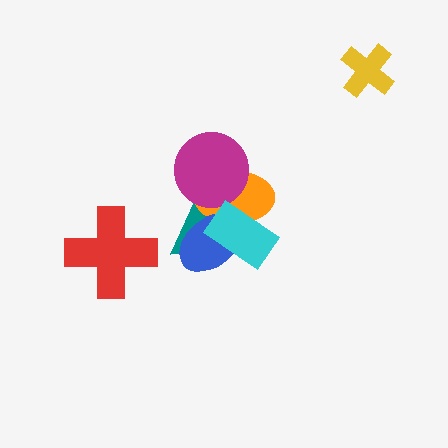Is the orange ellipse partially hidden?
Yes, it is partially covered by another shape.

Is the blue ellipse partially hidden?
Yes, it is partially covered by another shape.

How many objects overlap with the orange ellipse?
4 objects overlap with the orange ellipse.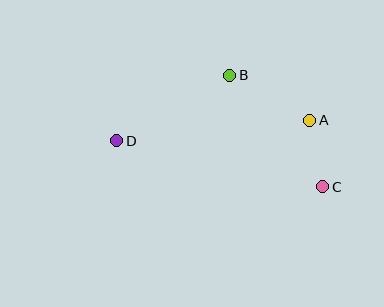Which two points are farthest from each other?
Points C and D are farthest from each other.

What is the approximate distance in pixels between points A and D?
The distance between A and D is approximately 194 pixels.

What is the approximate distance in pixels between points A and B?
The distance between A and B is approximately 91 pixels.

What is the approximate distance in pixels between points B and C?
The distance between B and C is approximately 145 pixels.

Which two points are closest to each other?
Points A and C are closest to each other.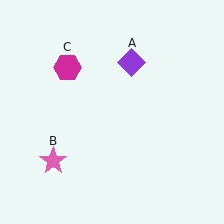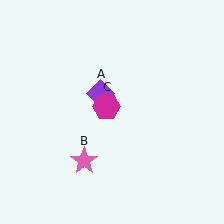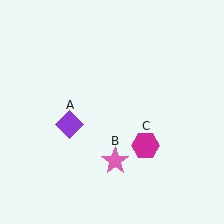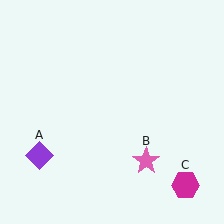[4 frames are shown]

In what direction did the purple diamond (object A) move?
The purple diamond (object A) moved down and to the left.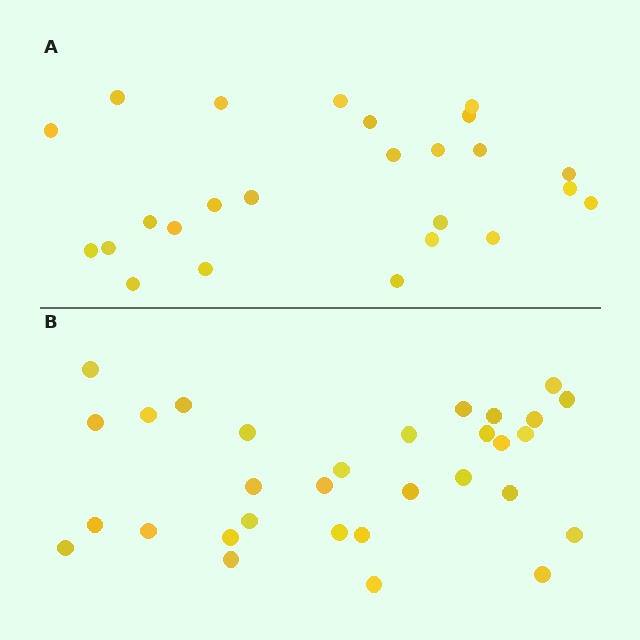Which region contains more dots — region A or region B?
Region B (the bottom region) has more dots.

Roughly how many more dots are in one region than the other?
Region B has about 6 more dots than region A.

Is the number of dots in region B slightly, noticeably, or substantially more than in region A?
Region B has only slightly more — the two regions are fairly close. The ratio is roughly 1.2 to 1.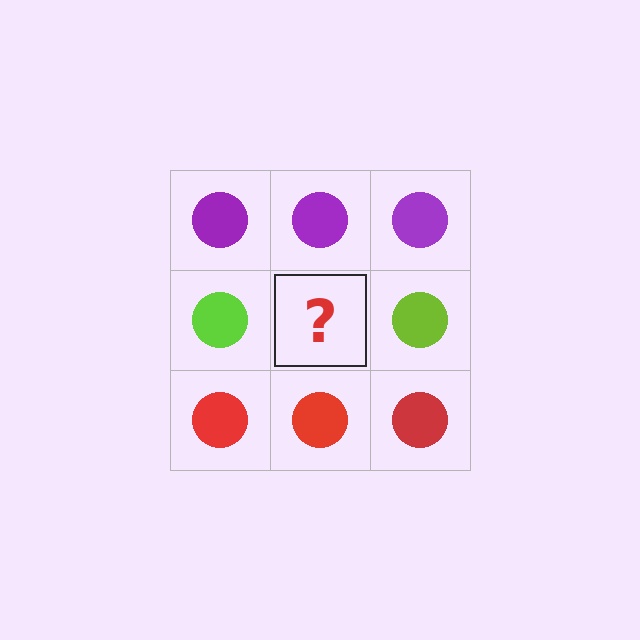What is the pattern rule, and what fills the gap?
The rule is that each row has a consistent color. The gap should be filled with a lime circle.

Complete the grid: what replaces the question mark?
The question mark should be replaced with a lime circle.